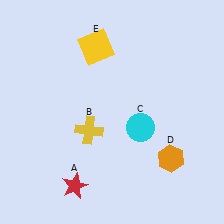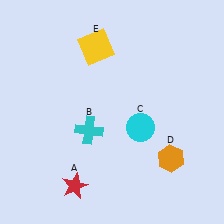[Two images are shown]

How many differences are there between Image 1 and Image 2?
There is 1 difference between the two images.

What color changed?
The cross (B) changed from yellow in Image 1 to cyan in Image 2.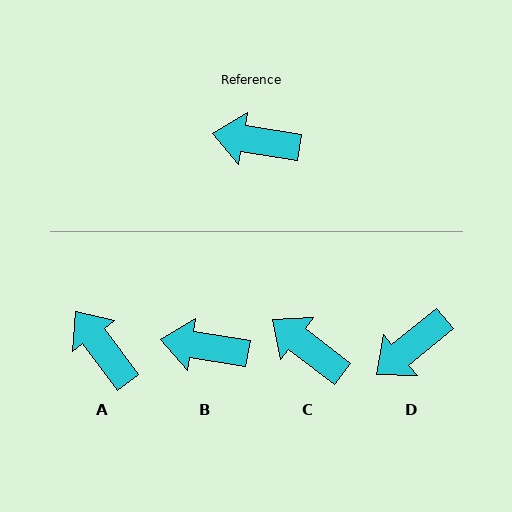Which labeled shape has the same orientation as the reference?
B.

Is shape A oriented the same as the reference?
No, it is off by about 44 degrees.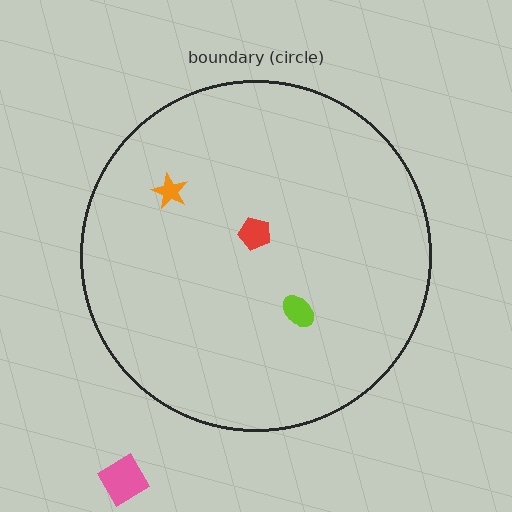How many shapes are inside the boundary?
3 inside, 1 outside.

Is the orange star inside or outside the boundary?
Inside.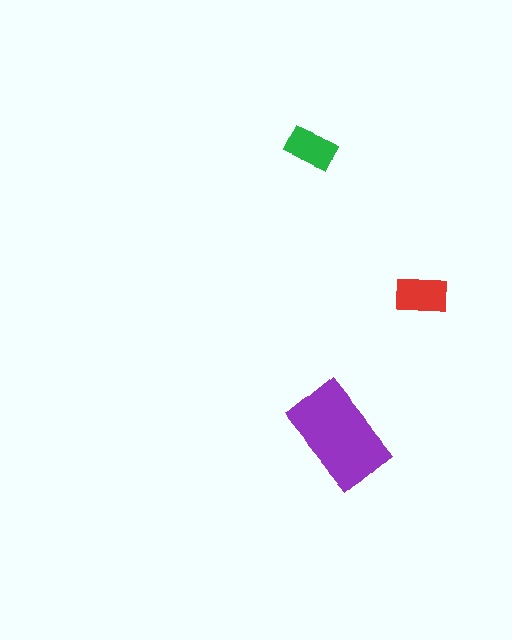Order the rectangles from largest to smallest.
the purple one, the red one, the green one.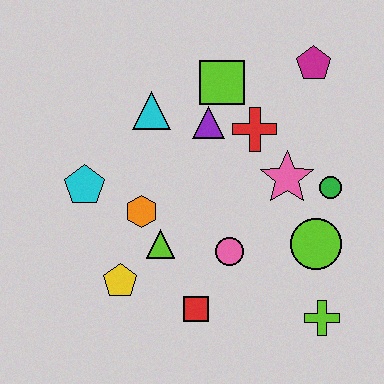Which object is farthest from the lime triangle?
The magenta pentagon is farthest from the lime triangle.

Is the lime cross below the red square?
Yes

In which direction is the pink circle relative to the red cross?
The pink circle is below the red cross.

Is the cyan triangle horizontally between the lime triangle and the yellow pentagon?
Yes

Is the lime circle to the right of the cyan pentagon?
Yes